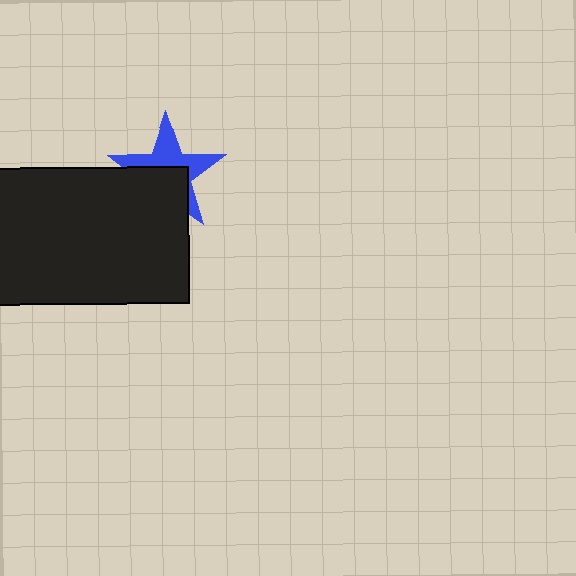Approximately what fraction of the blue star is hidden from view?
Roughly 48% of the blue star is hidden behind the black rectangle.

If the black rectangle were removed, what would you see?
You would see the complete blue star.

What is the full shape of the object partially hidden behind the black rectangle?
The partially hidden object is a blue star.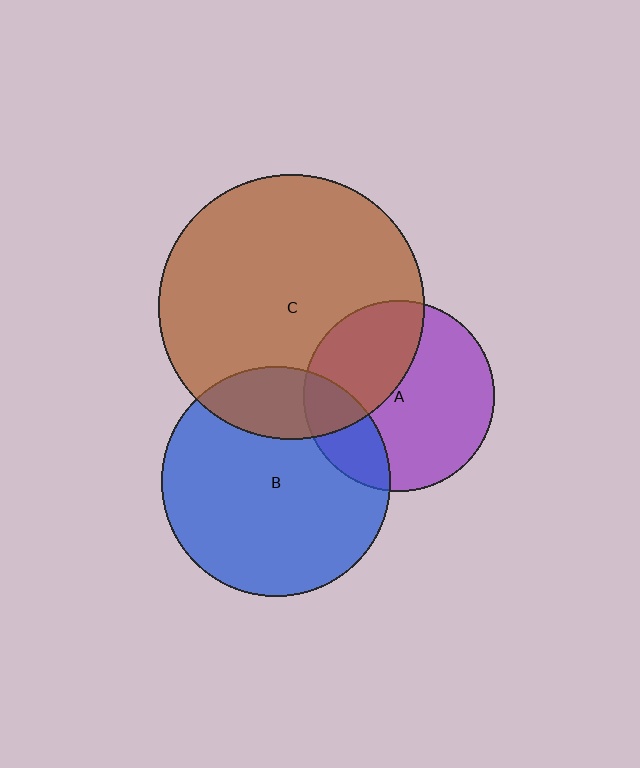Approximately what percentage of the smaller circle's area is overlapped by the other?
Approximately 20%.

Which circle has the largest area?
Circle C (brown).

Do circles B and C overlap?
Yes.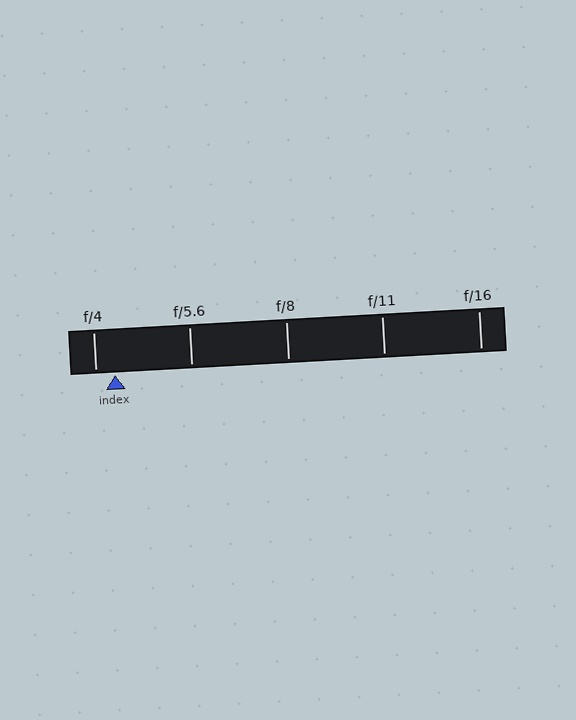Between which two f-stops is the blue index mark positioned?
The index mark is between f/4 and f/5.6.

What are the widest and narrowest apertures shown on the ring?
The widest aperture shown is f/4 and the narrowest is f/16.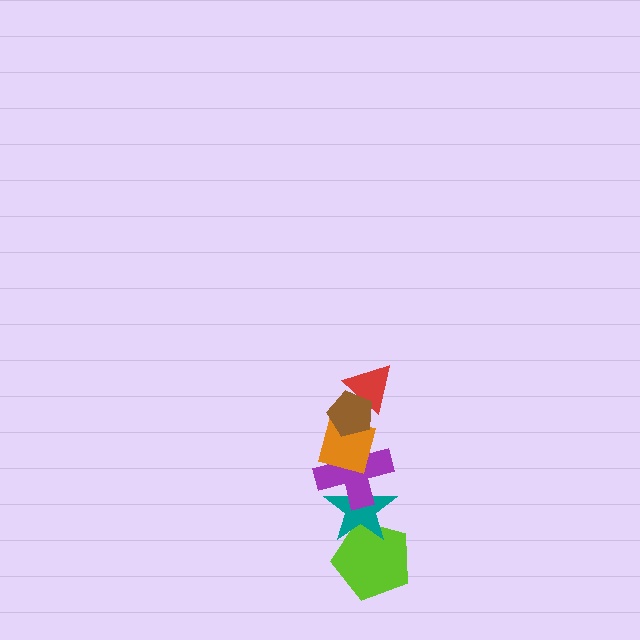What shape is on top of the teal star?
The purple cross is on top of the teal star.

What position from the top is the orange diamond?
The orange diamond is 3rd from the top.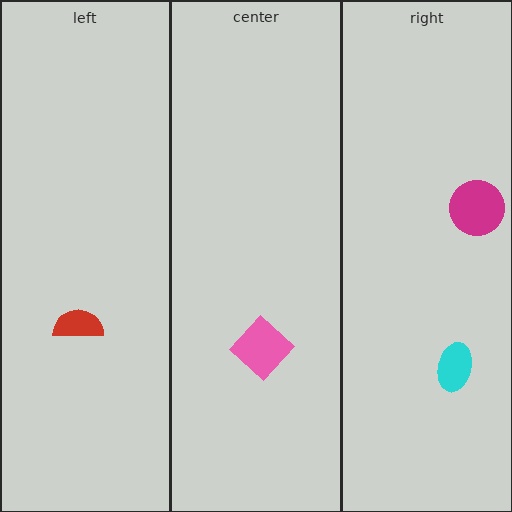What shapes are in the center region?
The pink diamond.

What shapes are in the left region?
The red semicircle.